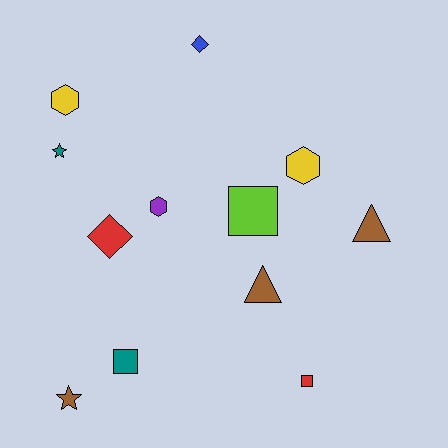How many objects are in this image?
There are 12 objects.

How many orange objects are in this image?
There are no orange objects.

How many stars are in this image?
There are 2 stars.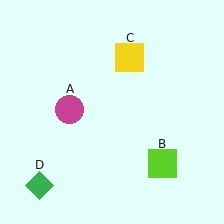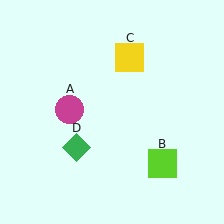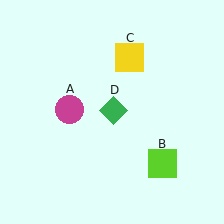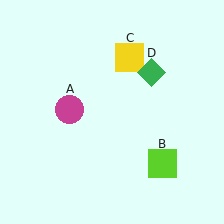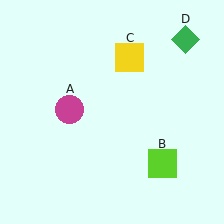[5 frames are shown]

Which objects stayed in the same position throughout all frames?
Magenta circle (object A) and lime square (object B) and yellow square (object C) remained stationary.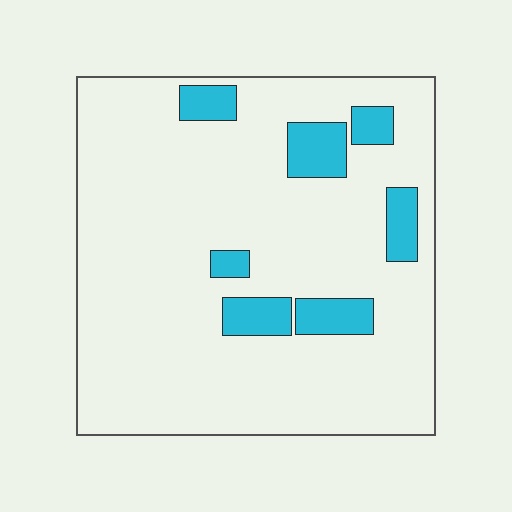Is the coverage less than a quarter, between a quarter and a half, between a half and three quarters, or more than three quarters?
Less than a quarter.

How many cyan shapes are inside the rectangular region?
7.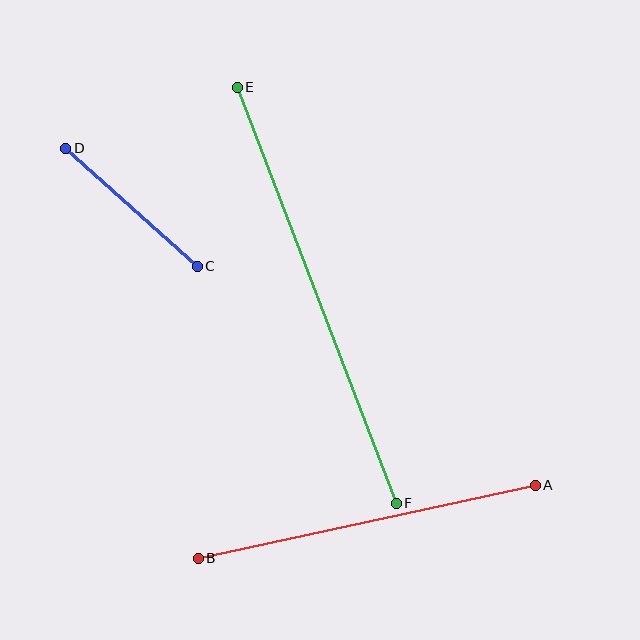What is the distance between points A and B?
The distance is approximately 345 pixels.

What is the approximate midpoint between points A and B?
The midpoint is at approximately (367, 522) pixels.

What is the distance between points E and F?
The distance is approximately 445 pixels.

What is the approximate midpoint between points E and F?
The midpoint is at approximately (317, 295) pixels.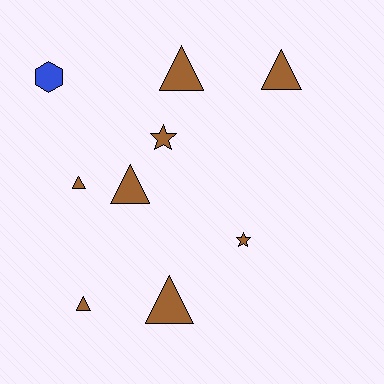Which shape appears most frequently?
Triangle, with 6 objects.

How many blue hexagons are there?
There is 1 blue hexagon.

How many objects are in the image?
There are 9 objects.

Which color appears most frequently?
Brown, with 8 objects.